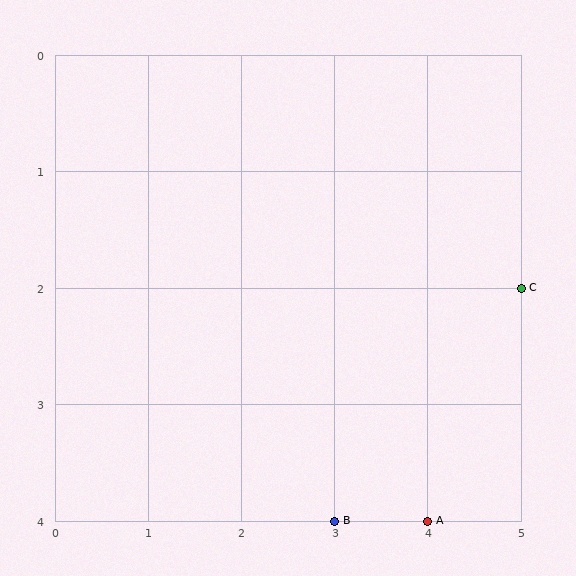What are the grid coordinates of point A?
Point A is at grid coordinates (4, 4).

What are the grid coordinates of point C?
Point C is at grid coordinates (5, 2).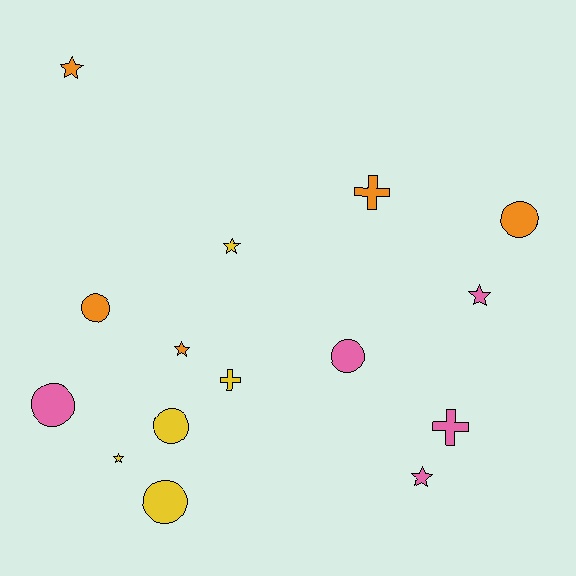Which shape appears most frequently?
Star, with 6 objects.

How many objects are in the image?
There are 15 objects.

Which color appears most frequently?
Pink, with 5 objects.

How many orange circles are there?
There are 2 orange circles.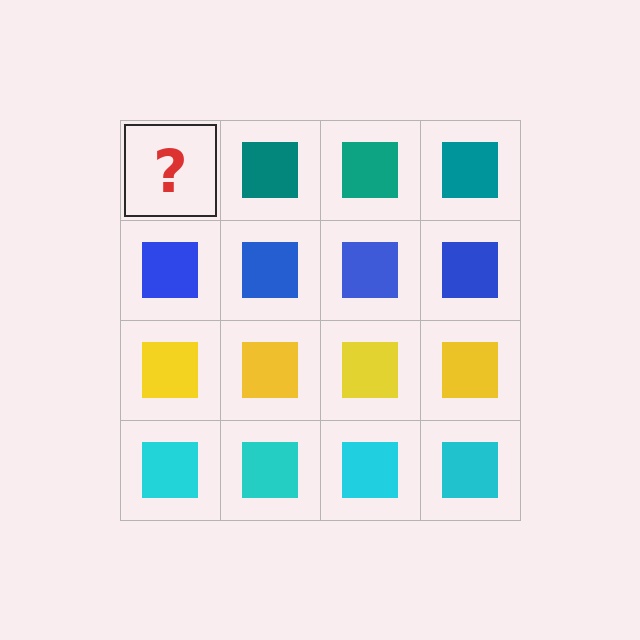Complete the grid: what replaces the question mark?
The question mark should be replaced with a teal square.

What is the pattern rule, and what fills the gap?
The rule is that each row has a consistent color. The gap should be filled with a teal square.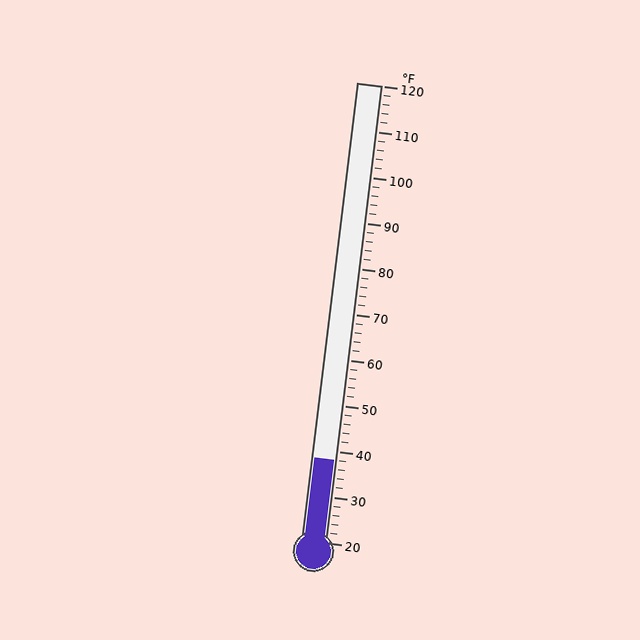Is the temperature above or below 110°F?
The temperature is below 110°F.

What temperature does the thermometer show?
The thermometer shows approximately 38°F.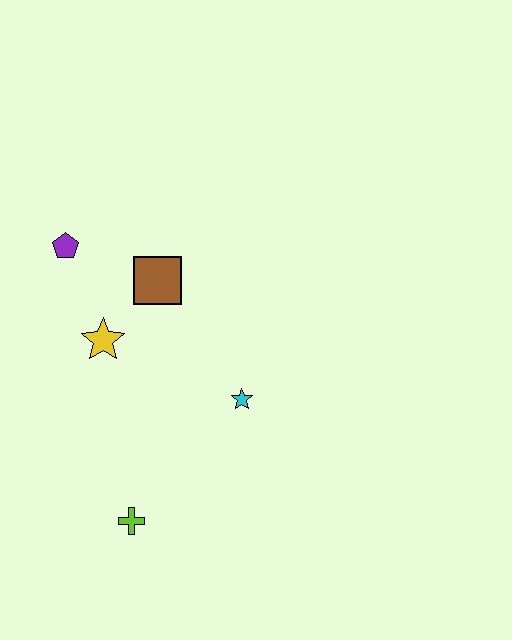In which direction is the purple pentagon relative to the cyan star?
The purple pentagon is to the left of the cyan star.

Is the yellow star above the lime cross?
Yes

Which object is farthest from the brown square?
The lime cross is farthest from the brown square.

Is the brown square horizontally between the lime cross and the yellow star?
No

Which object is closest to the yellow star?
The brown square is closest to the yellow star.